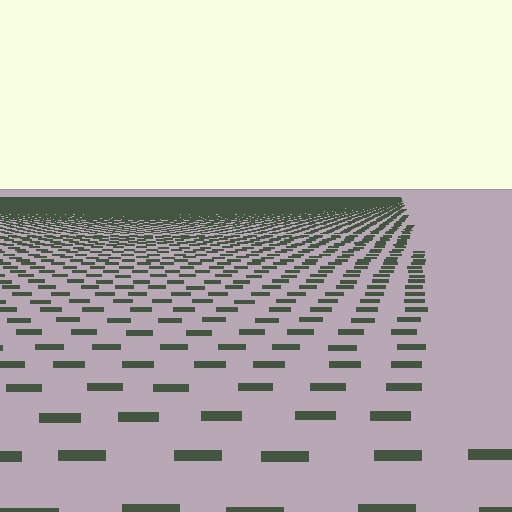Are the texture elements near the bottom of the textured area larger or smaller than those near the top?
Larger. Near the bottom, elements are closer to the viewer and appear at a bigger on-screen size.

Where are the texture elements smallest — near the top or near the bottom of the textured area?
Near the top.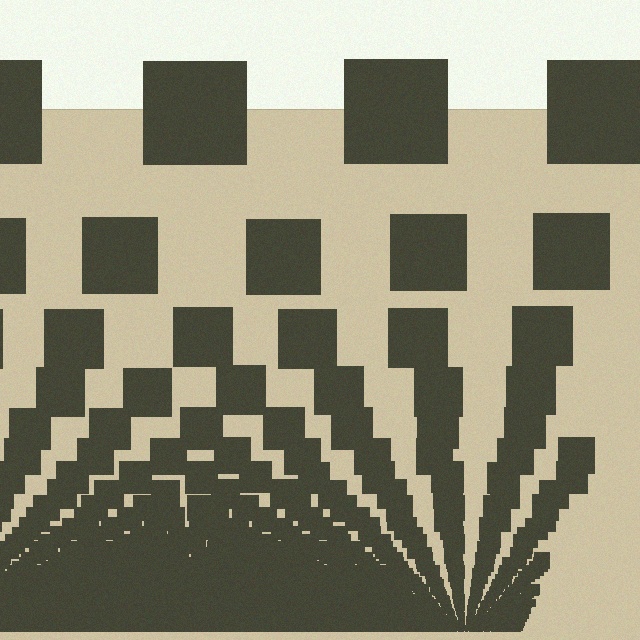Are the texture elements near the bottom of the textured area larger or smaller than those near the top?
Smaller. The gradient is inverted — elements near the bottom are smaller and denser.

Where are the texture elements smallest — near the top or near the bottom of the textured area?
Near the bottom.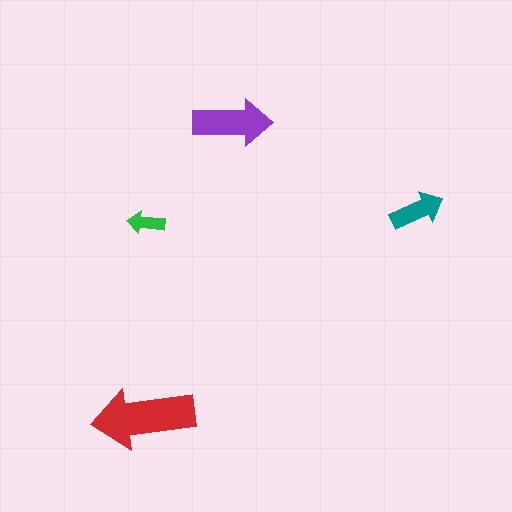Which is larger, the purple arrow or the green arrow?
The purple one.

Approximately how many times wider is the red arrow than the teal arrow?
About 2 times wider.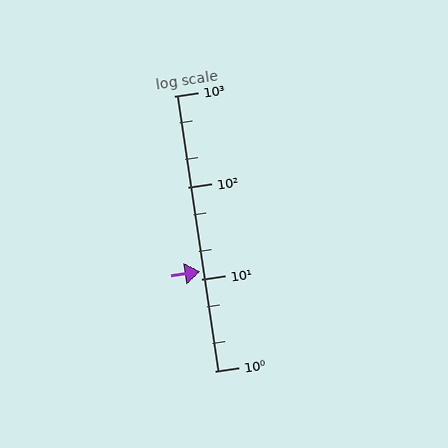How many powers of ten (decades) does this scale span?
The scale spans 3 decades, from 1 to 1000.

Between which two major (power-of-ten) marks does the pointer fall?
The pointer is between 10 and 100.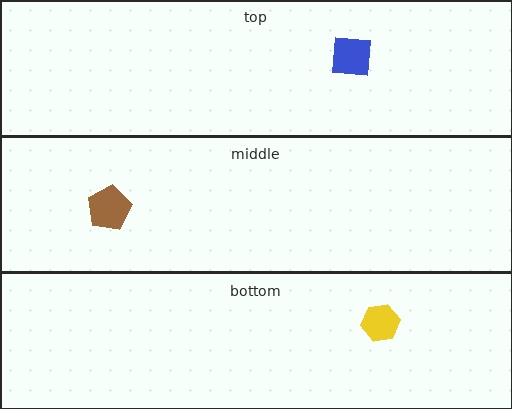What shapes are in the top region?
The blue square.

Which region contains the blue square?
The top region.